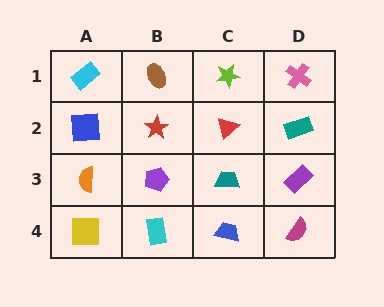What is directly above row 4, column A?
An orange semicircle.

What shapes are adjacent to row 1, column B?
A red star (row 2, column B), a cyan rectangle (row 1, column A), a lime star (row 1, column C).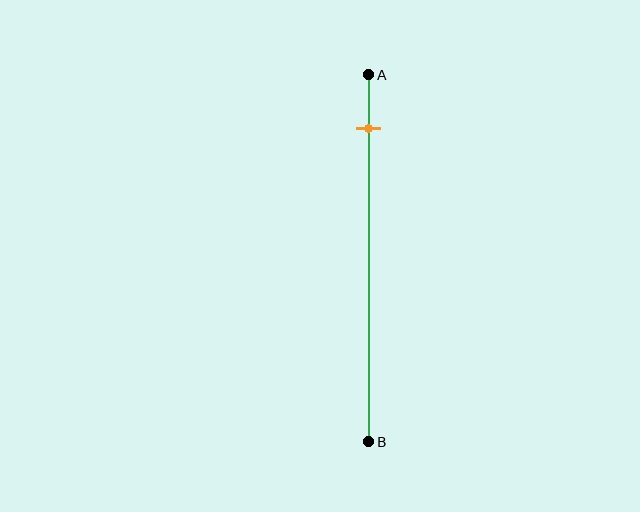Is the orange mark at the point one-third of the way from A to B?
No, the mark is at about 15% from A, not at the 33% one-third point.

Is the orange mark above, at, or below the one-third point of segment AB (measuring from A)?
The orange mark is above the one-third point of segment AB.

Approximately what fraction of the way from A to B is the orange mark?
The orange mark is approximately 15% of the way from A to B.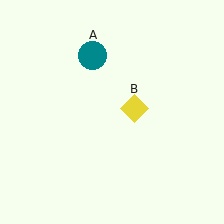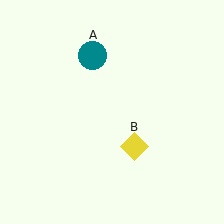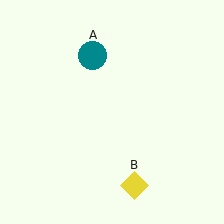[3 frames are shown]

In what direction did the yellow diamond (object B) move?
The yellow diamond (object B) moved down.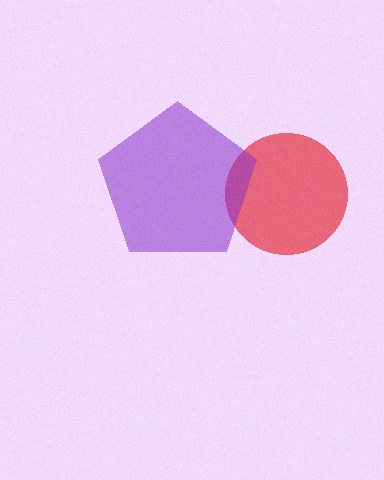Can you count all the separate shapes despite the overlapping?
Yes, there are 2 separate shapes.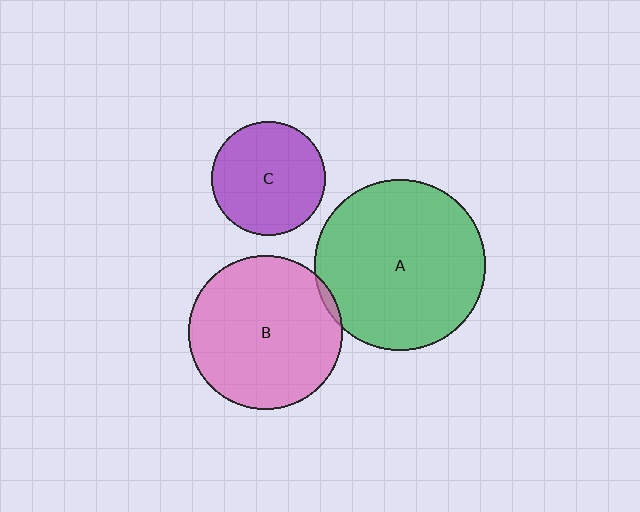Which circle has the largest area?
Circle A (green).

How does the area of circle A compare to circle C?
Approximately 2.2 times.